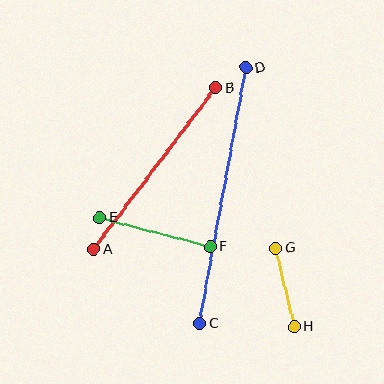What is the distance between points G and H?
The distance is approximately 81 pixels.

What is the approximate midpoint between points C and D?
The midpoint is at approximately (223, 196) pixels.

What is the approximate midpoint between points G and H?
The midpoint is at approximately (285, 287) pixels.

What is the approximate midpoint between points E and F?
The midpoint is at approximately (155, 232) pixels.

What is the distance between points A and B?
The distance is approximately 203 pixels.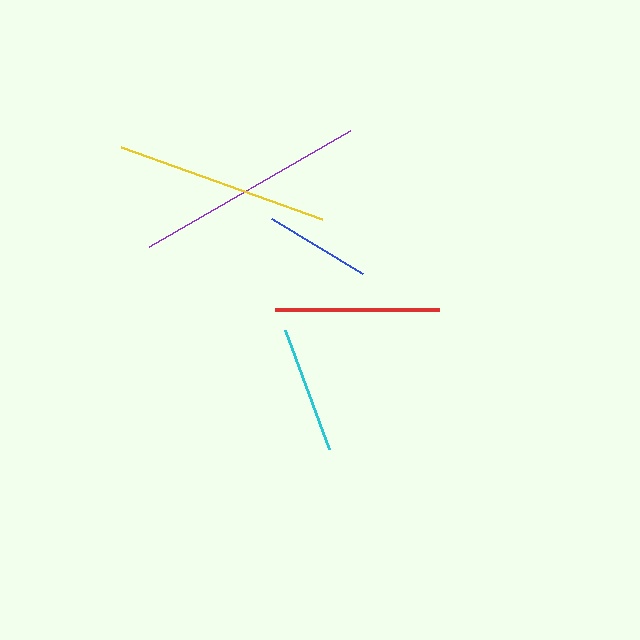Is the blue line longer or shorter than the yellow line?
The yellow line is longer than the blue line.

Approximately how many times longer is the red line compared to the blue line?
The red line is approximately 1.5 times the length of the blue line.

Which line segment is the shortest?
The blue line is the shortest at approximately 106 pixels.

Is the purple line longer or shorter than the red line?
The purple line is longer than the red line.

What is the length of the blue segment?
The blue segment is approximately 106 pixels long.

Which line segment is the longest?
The purple line is the longest at approximately 232 pixels.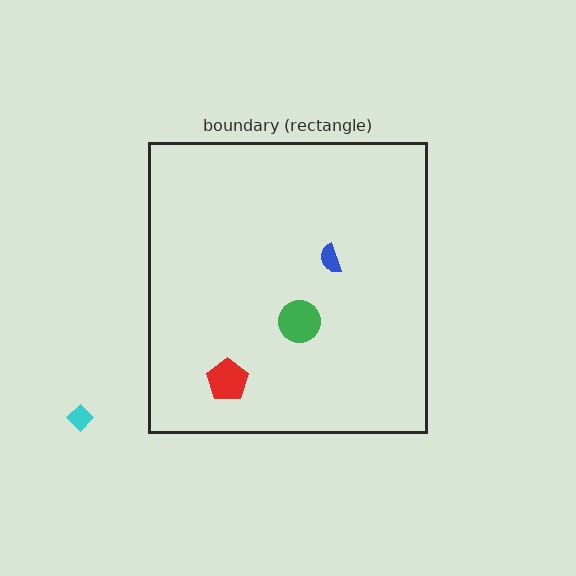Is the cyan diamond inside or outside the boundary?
Outside.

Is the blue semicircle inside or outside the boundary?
Inside.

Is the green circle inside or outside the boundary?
Inside.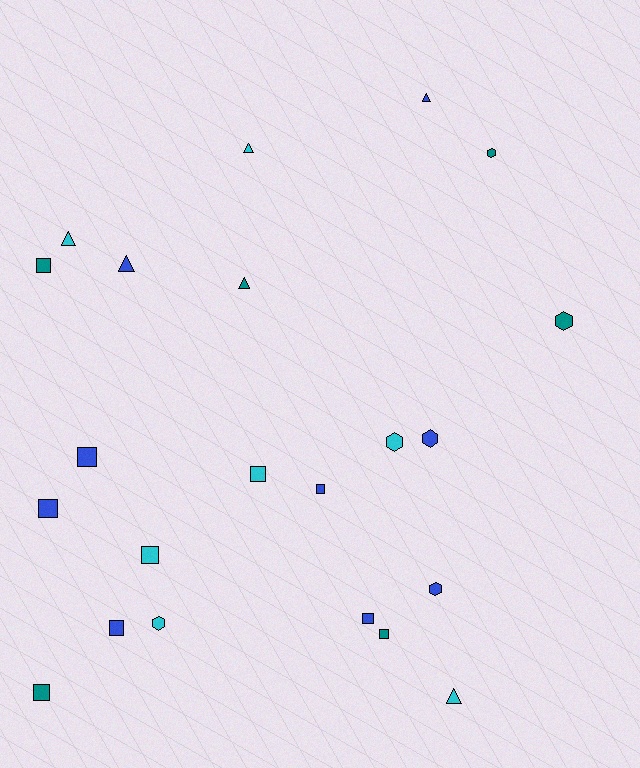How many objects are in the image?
There are 22 objects.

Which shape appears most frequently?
Square, with 10 objects.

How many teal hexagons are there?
There are 2 teal hexagons.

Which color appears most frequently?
Blue, with 9 objects.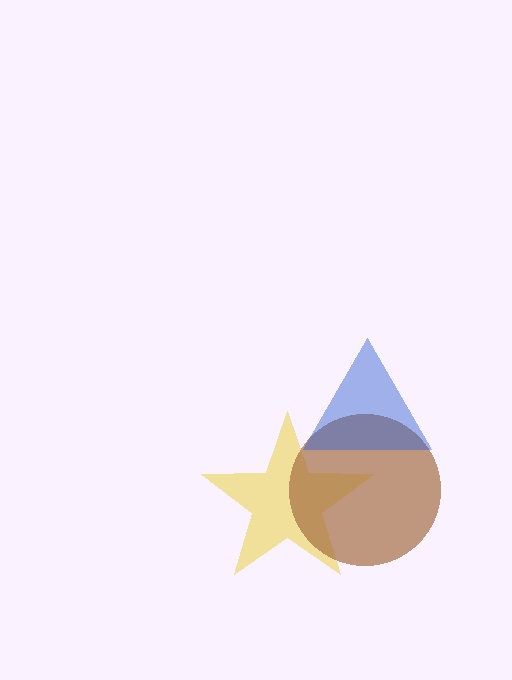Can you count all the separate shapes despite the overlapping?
Yes, there are 3 separate shapes.